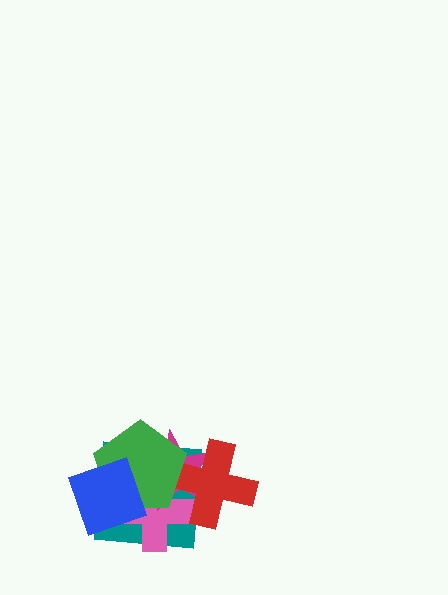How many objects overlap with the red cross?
4 objects overlap with the red cross.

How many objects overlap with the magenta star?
5 objects overlap with the magenta star.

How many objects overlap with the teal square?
5 objects overlap with the teal square.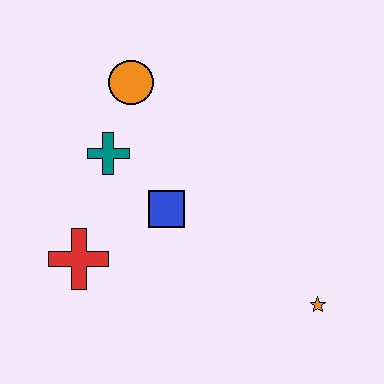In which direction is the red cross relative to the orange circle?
The red cross is below the orange circle.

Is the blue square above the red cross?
Yes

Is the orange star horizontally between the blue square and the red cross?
No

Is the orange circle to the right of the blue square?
No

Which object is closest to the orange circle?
The teal cross is closest to the orange circle.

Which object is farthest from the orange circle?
The orange star is farthest from the orange circle.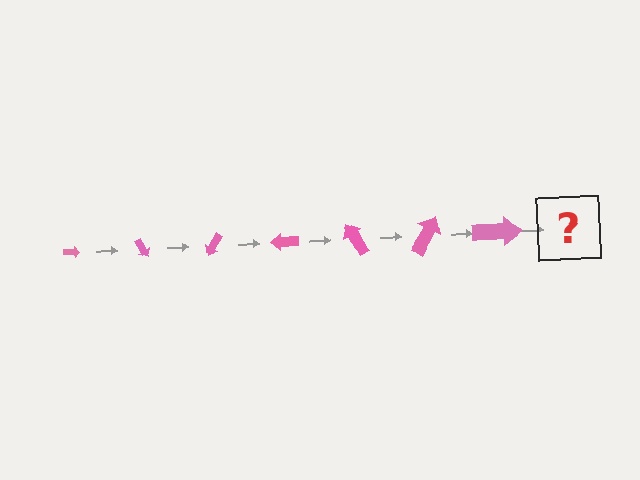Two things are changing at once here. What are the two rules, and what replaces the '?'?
The two rules are that the arrow grows larger each step and it rotates 60 degrees each step. The '?' should be an arrow, larger than the previous one and rotated 420 degrees from the start.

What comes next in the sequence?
The next element should be an arrow, larger than the previous one and rotated 420 degrees from the start.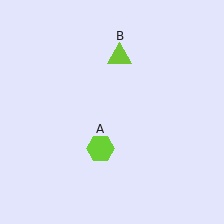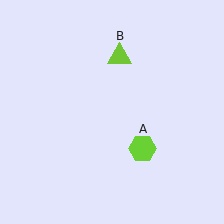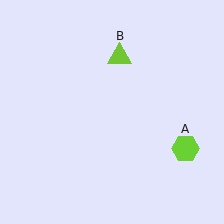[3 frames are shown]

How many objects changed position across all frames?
1 object changed position: lime hexagon (object A).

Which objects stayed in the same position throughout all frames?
Lime triangle (object B) remained stationary.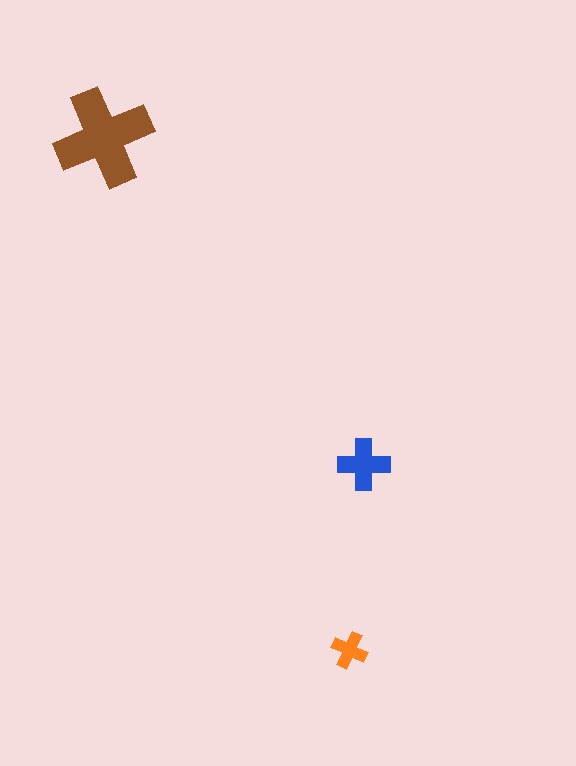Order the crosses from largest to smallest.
the brown one, the blue one, the orange one.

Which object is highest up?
The brown cross is topmost.